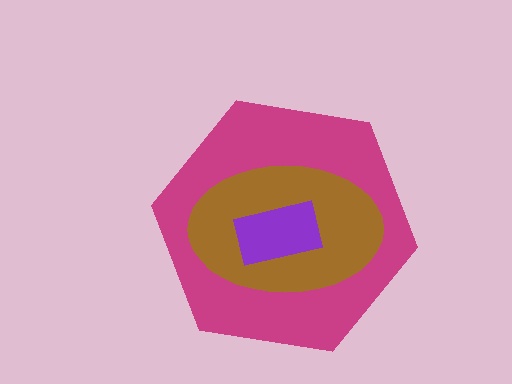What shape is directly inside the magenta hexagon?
The brown ellipse.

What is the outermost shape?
The magenta hexagon.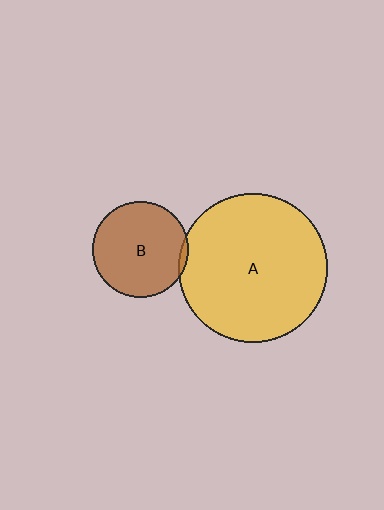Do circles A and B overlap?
Yes.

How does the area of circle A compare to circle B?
Approximately 2.4 times.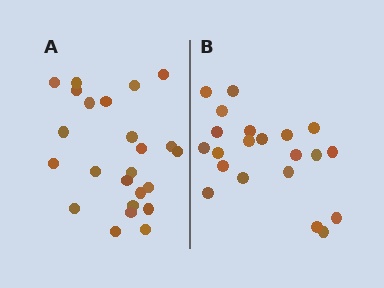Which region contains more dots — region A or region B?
Region A (the left region) has more dots.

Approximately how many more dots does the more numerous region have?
Region A has just a few more — roughly 2 or 3 more dots than region B.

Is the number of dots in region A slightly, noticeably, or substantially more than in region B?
Region A has only slightly more — the two regions are fairly close. The ratio is roughly 1.1 to 1.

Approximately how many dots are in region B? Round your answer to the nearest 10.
About 20 dots. (The exact count is 21, which rounds to 20.)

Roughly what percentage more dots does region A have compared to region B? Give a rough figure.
About 15% more.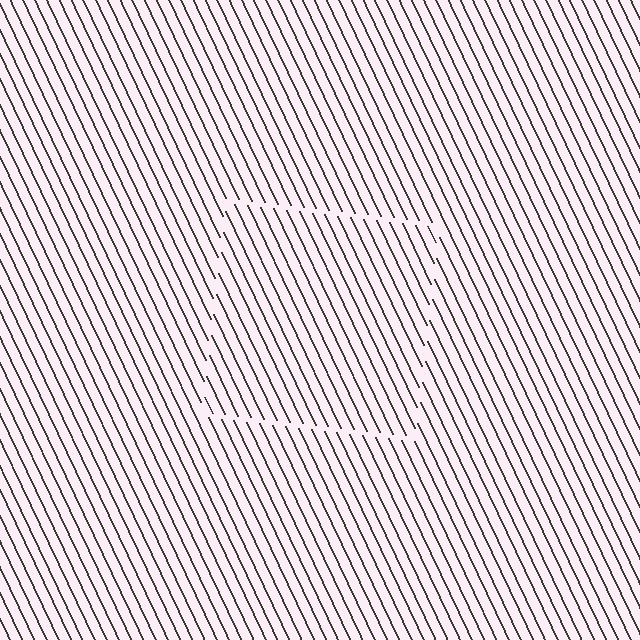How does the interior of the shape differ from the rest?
The interior of the shape contains the same grating, shifted by half a period — the contour is defined by the phase discontinuity where line-ends from the inner and outer gratings abut.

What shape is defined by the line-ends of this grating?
An illusory square. The interior of the shape contains the same grating, shifted by half a period — the contour is defined by the phase discontinuity where line-ends from the inner and outer gratings abut.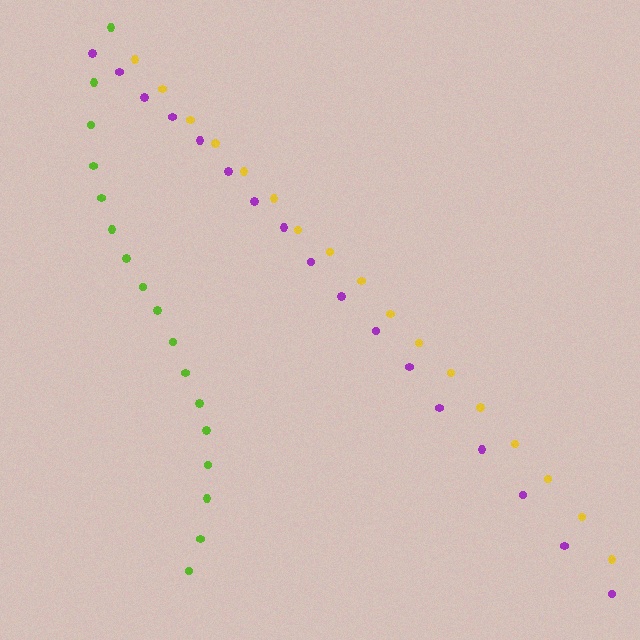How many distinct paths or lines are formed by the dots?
There are 3 distinct paths.